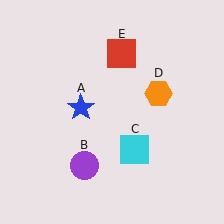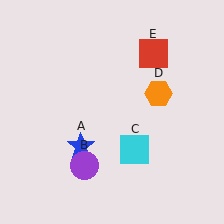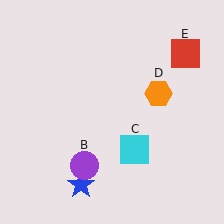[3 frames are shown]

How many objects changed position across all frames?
2 objects changed position: blue star (object A), red square (object E).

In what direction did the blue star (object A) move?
The blue star (object A) moved down.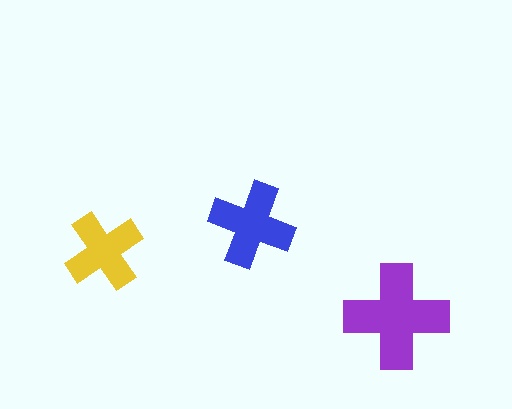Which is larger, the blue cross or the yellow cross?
The blue one.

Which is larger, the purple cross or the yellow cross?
The purple one.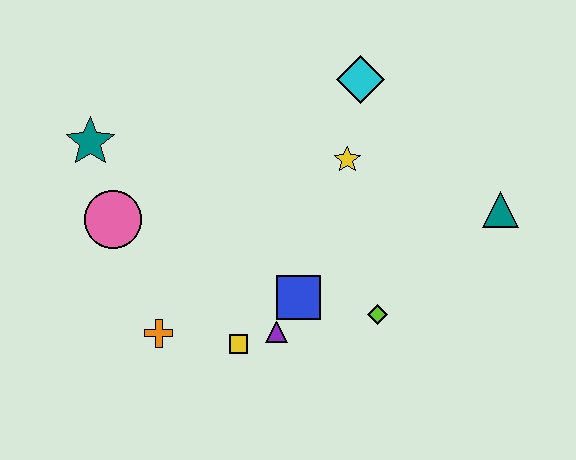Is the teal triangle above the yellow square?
Yes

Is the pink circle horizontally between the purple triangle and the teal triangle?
No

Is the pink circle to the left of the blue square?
Yes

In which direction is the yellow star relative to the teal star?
The yellow star is to the right of the teal star.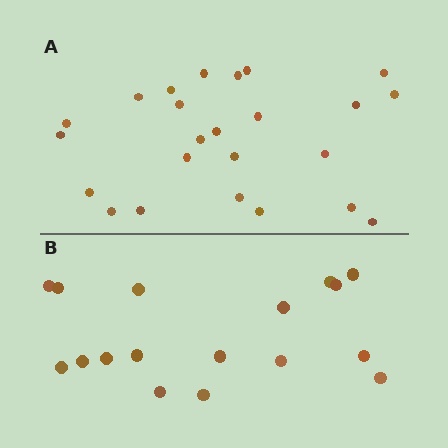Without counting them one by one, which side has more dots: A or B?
Region A (the top region) has more dots.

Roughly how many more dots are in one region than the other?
Region A has roughly 8 or so more dots than region B.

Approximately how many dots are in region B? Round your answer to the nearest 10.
About 20 dots. (The exact count is 17, which rounds to 20.)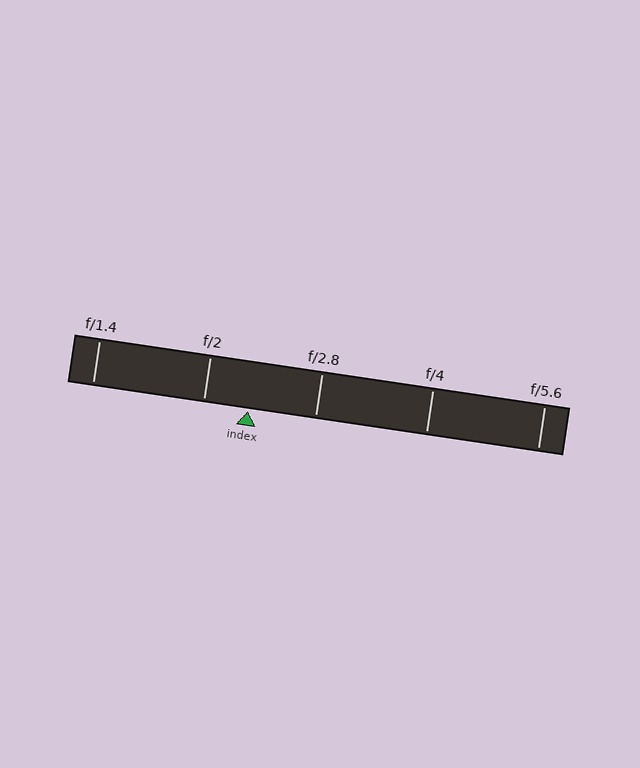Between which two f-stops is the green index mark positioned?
The index mark is between f/2 and f/2.8.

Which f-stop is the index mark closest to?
The index mark is closest to f/2.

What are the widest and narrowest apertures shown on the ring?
The widest aperture shown is f/1.4 and the narrowest is f/5.6.